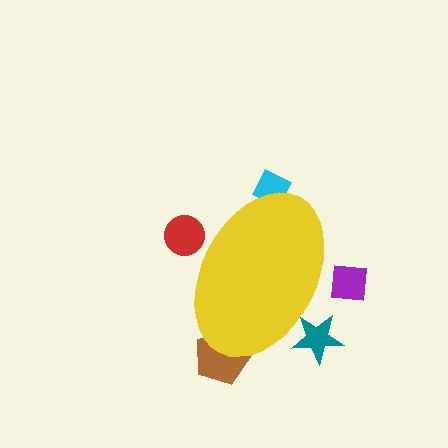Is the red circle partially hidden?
Yes, the red circle is partially hidden behind the yellow ellipse.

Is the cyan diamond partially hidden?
Yes, the cyan diamond is partially hidden behind the yellow ellipse.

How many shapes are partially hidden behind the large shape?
5 shapes are partially hidden.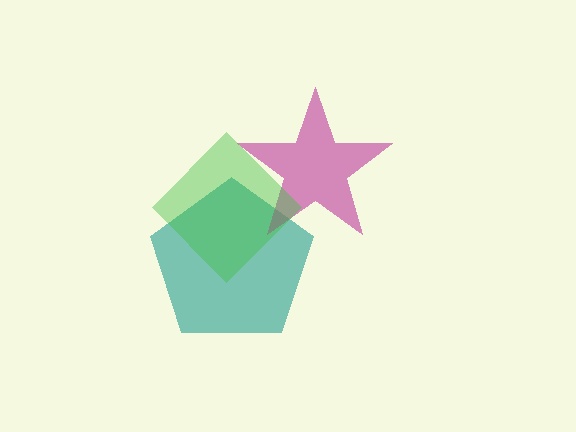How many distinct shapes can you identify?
There are 3 distinct shapes: a teal pentagon, a magenta star, a green diamond.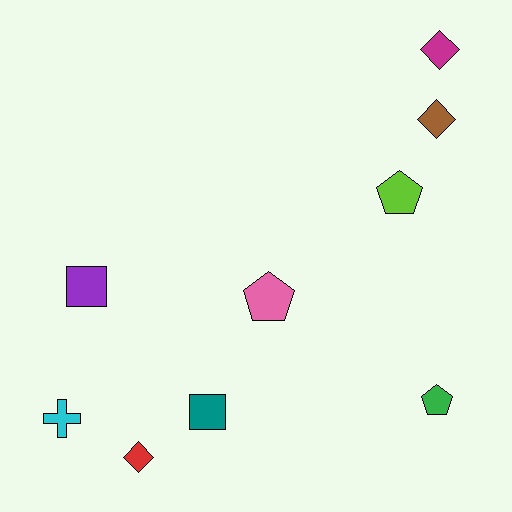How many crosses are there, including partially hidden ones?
There is 1 cross.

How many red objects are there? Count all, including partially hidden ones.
There is 1 red object.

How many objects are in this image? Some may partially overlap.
There are 9 objects.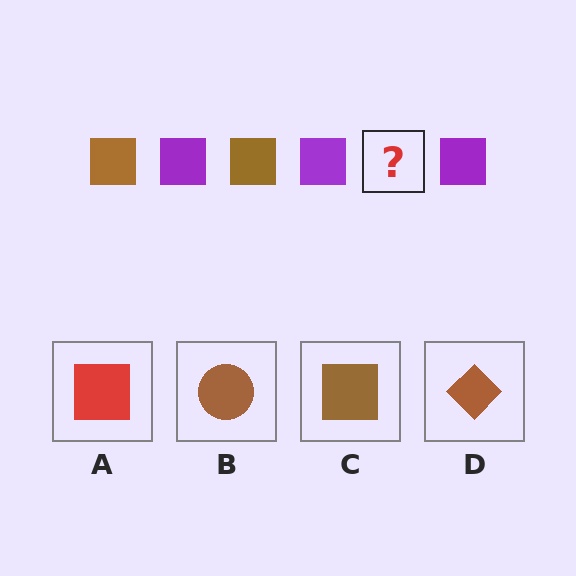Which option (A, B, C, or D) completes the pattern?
C.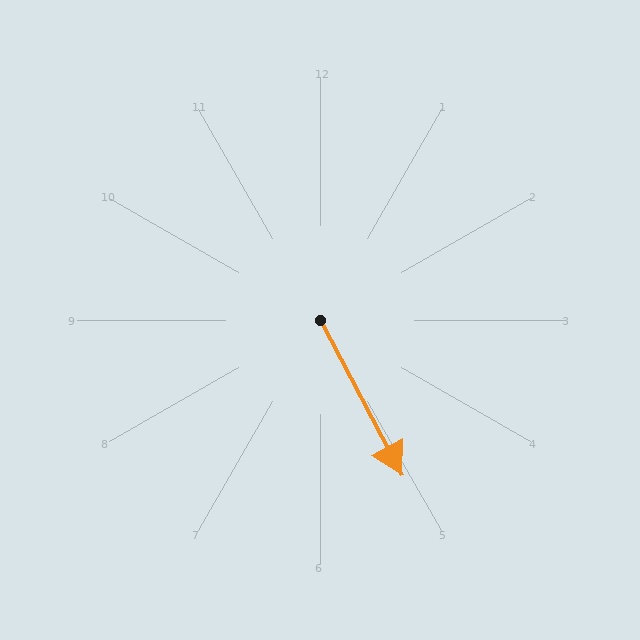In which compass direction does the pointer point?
Southeast.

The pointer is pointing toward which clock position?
Roughly 5 o'clock.